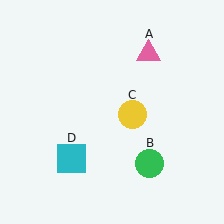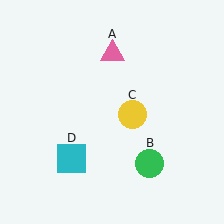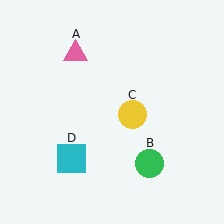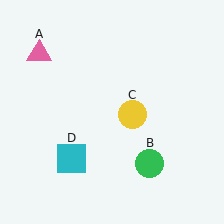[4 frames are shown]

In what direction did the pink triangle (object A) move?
The pink triangle (object A) moved left.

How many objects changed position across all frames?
1 object changed position: pink triangle (object A).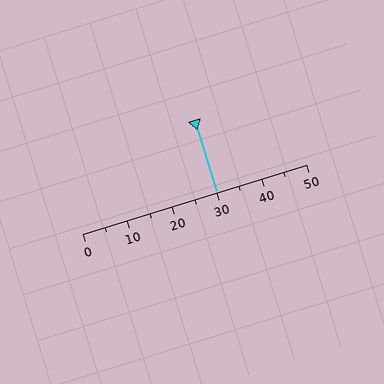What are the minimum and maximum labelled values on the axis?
The axis runs from 0 to 50.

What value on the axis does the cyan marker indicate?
The marker indicates approximately 30.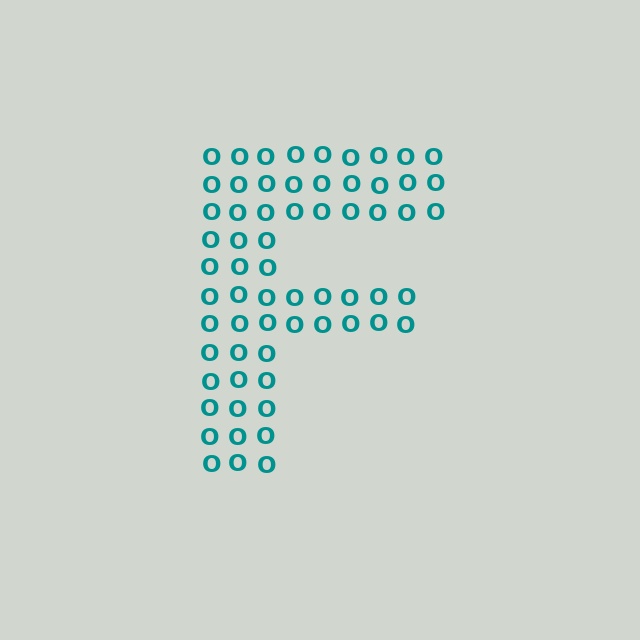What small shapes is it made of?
It is made of small letter O's.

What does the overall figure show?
The overall figure shows the letter F.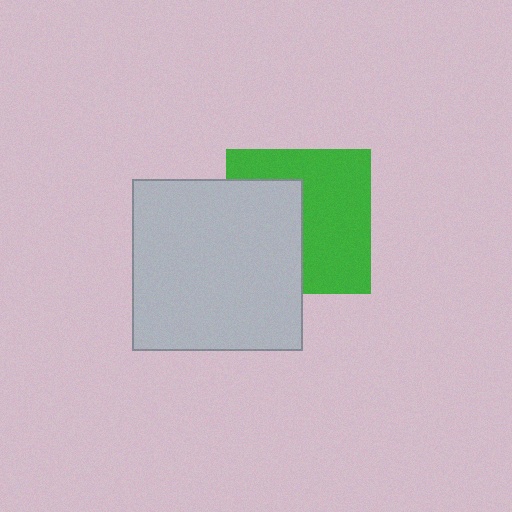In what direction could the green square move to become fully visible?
The green square could move right. That would shift it out from behind the light gray square entirely.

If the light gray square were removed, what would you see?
You would see the complete green square.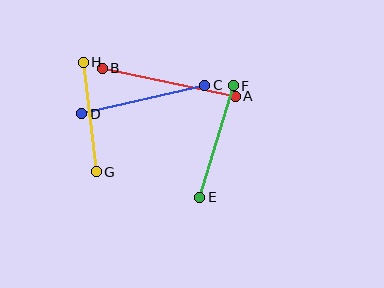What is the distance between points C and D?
The distance is approximately 126 pixels.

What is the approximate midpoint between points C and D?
The midpoint is at approximately (143, 99) pixels.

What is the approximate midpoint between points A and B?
The midpoint is at approximately (169, 82) pixels.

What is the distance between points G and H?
The distance is approximately 110 pixels.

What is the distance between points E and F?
The distance is approximately 116 pixels.